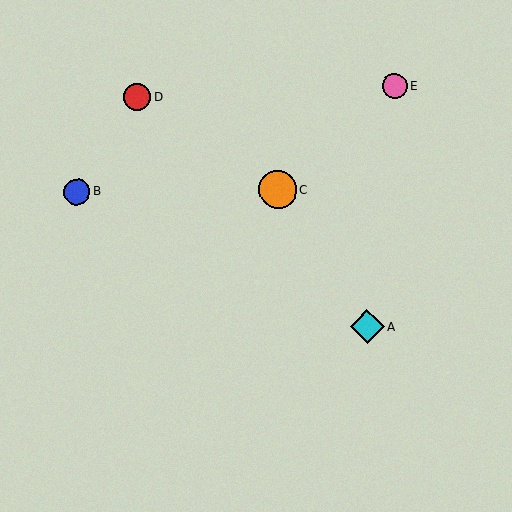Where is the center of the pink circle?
The center of the pink circle is at (394, 86).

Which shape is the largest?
The orange circle (labeled C) is the largest.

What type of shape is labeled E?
Shape E is a pink circle.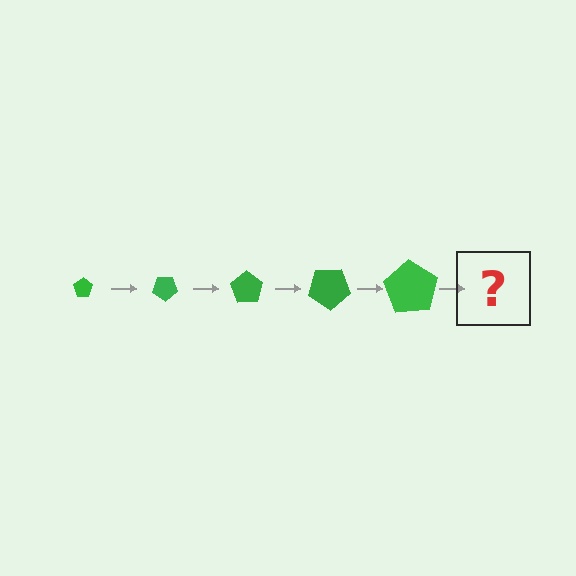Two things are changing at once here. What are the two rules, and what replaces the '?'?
The two rules are that the pentagon grows larger each step and it rotates 35 degrees each step. The '?' should be a pentagon, larger than the previous one and rotated 175 degrees from the start.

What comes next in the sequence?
The next element should be a pentagon, larger than the previous one and rotated 175 degrees from the start.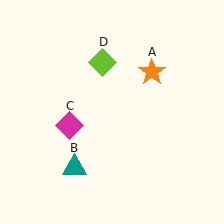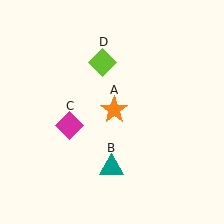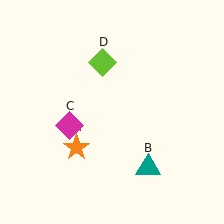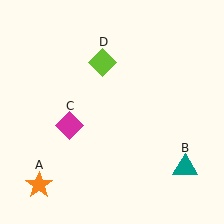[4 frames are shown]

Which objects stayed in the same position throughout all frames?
Magenta diamond (object C) and lime diamond (object D) remained stationary.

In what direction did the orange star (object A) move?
The orange star (object A) moved down and to the left.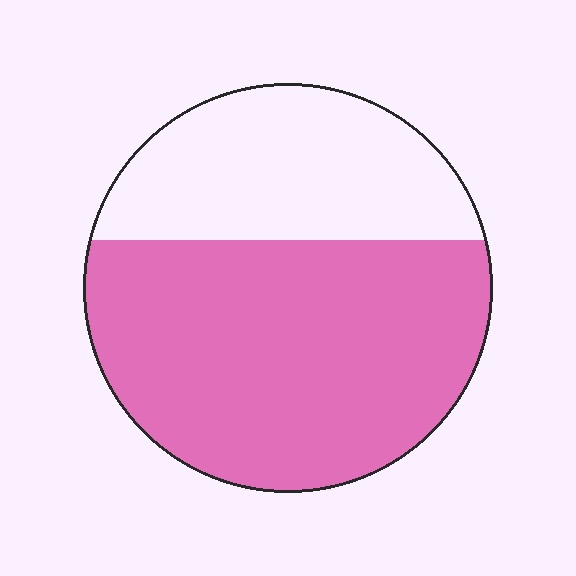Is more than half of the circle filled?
Yes.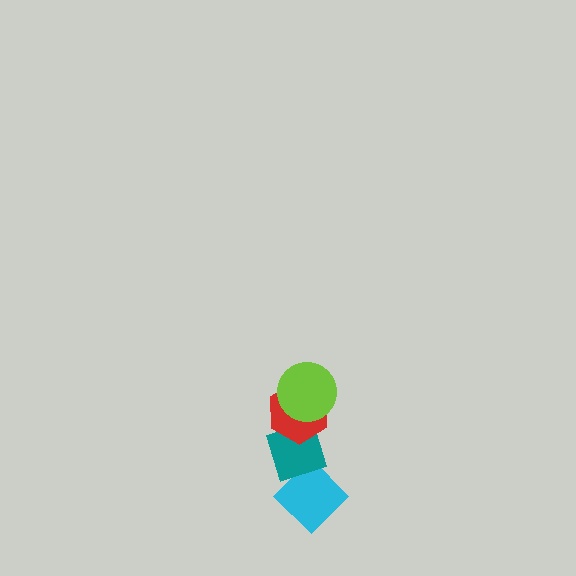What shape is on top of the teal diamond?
The red hexagon is on top of the teal diamond.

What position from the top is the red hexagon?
The red hexagon is 2nd from the top.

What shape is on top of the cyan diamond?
The teal diamond is on top of the cyan diamond.